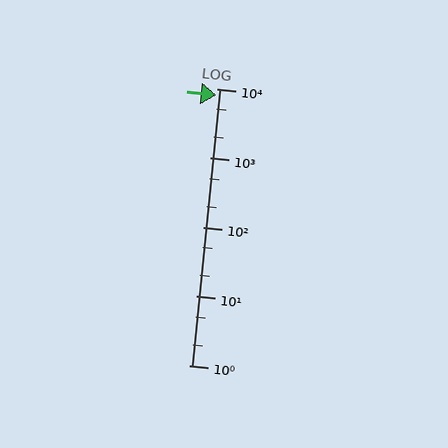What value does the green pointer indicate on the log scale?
The pointer indicates approximately 8000.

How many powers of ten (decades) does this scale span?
The scale spans 4 decades, from 1 to 10000.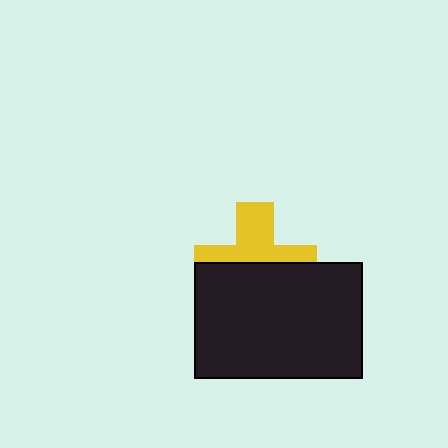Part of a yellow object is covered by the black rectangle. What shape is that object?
It is a cross.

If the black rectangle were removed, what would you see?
You would see the complete yellow cross.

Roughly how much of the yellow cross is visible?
About half of it is visible (roughly 47%).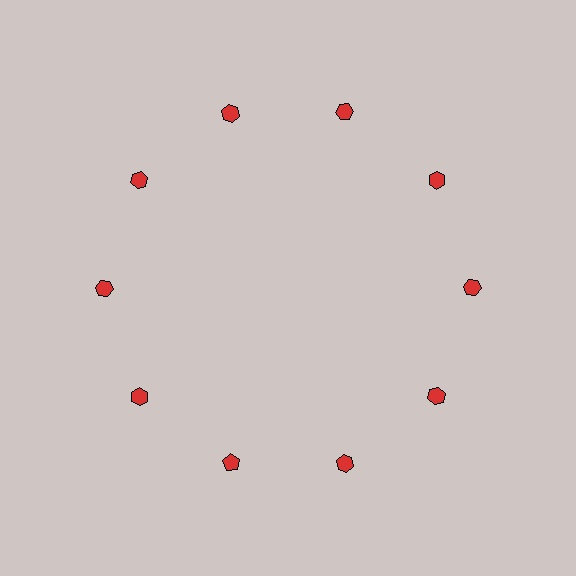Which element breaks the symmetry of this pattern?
The red pentagon at roughly the 7 o'clock position breaks the symmetry. All other shapes are red hexagons.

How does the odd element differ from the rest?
It has a different shape: pentagon instead of hexagon.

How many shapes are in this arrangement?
There are 10 shapes arranged in a ring pattern.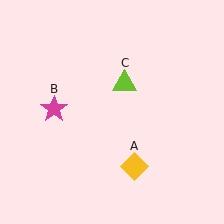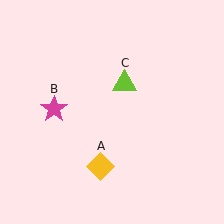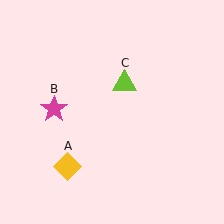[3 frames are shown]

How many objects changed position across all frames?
1 object changed position: yellow diamond (object A).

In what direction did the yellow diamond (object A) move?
The yellow diamond (object A) moved left.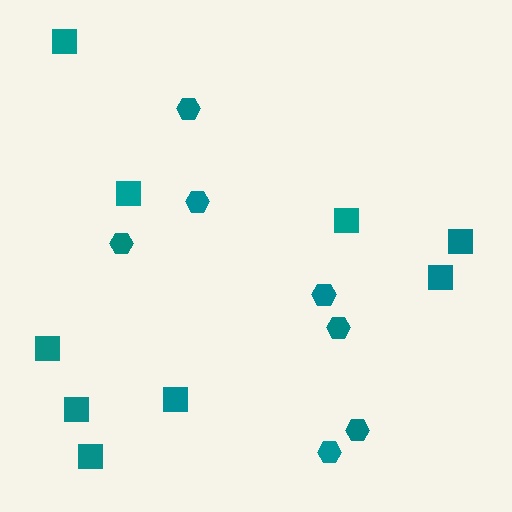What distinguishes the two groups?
There are 2 groups: one group of hexagons (7) and one group of squares (9).